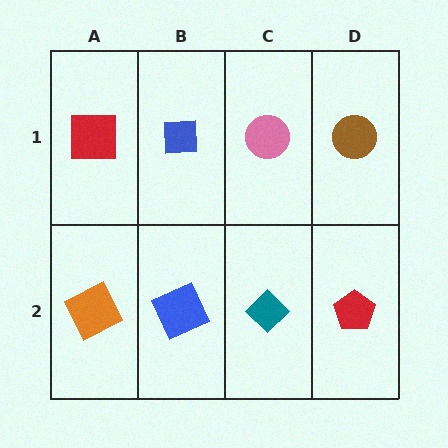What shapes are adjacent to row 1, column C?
A teal diamond (row 2, column C), a blue square (row 1, column B), a brown circle (row 1, column D).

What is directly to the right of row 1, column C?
A brown circle.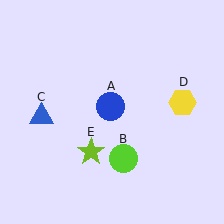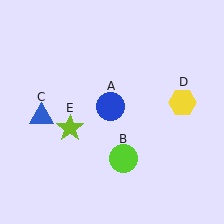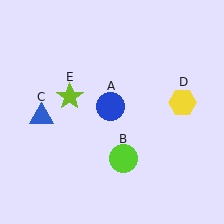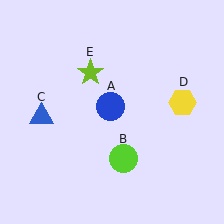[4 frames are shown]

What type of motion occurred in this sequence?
The lime star (object E) rotated clockwise around the center of the scene.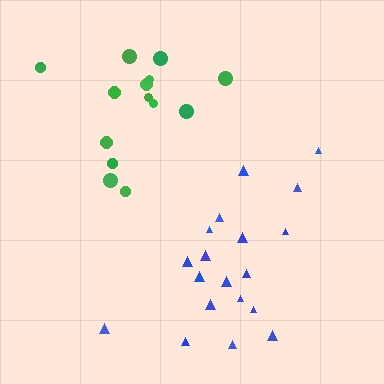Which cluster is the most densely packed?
Blue.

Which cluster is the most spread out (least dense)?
Green.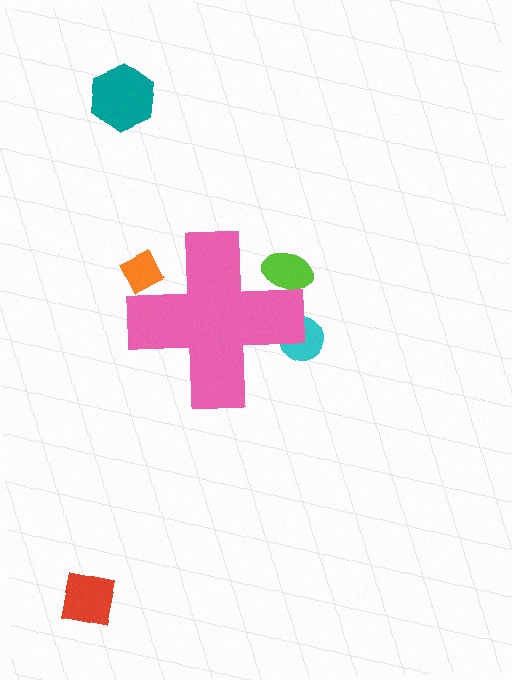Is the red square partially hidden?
No, the red square is fully visible.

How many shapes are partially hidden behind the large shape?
3 shapes are partially hidden.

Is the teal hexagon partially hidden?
No, the teal hexagon is fully visible.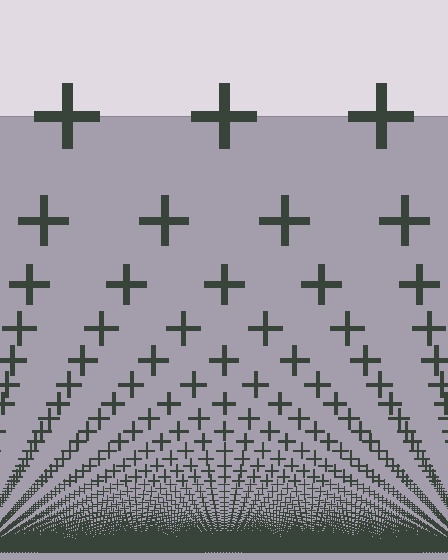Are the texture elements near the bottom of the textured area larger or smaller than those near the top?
Smaller. The gradient is inverted — elements near the bottom are smaller and denser.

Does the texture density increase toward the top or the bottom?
Density increases toward the bottom.